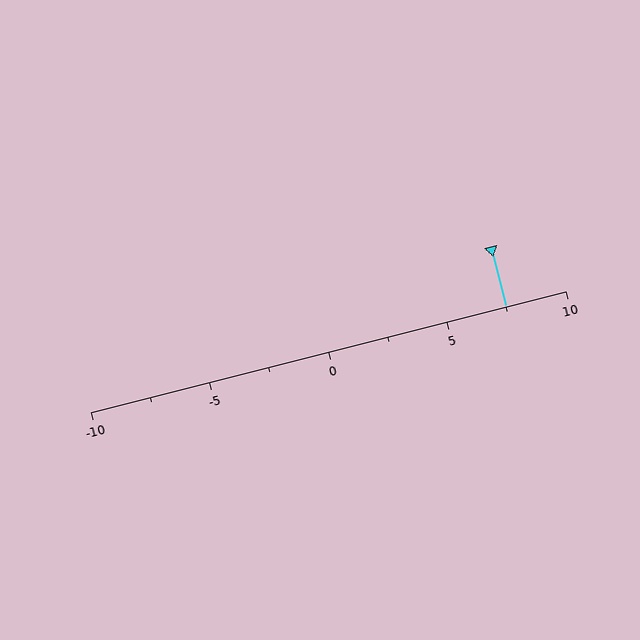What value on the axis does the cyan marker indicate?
The marker indicates approximately 7.5.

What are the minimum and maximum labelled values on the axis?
The axis runs from -10 to 10.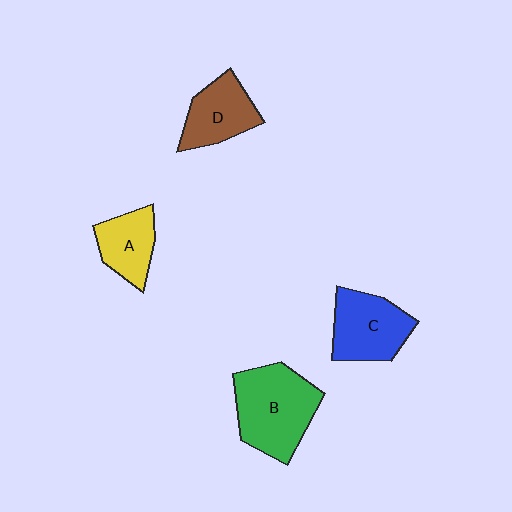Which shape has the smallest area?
Shape A (yellow).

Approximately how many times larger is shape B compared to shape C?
Approximately 1.3 times.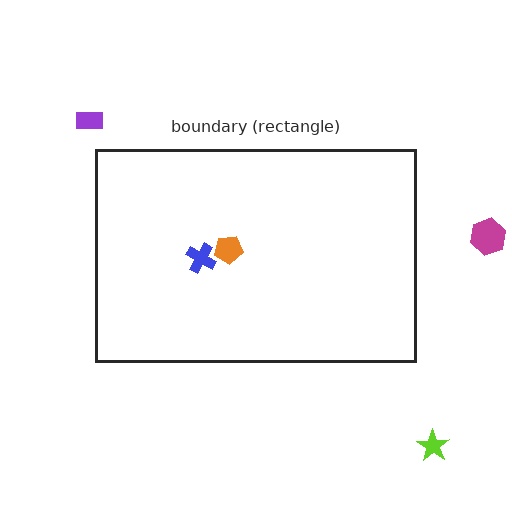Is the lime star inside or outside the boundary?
Outside.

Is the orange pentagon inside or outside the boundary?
Inside.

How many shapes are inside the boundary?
2 inside, 3 outside.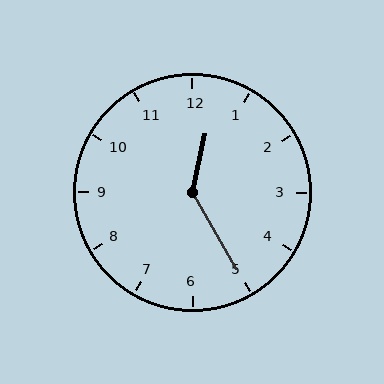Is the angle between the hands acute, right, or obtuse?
It is obtuse.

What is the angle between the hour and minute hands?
Approximately 138 degrees.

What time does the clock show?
12:25.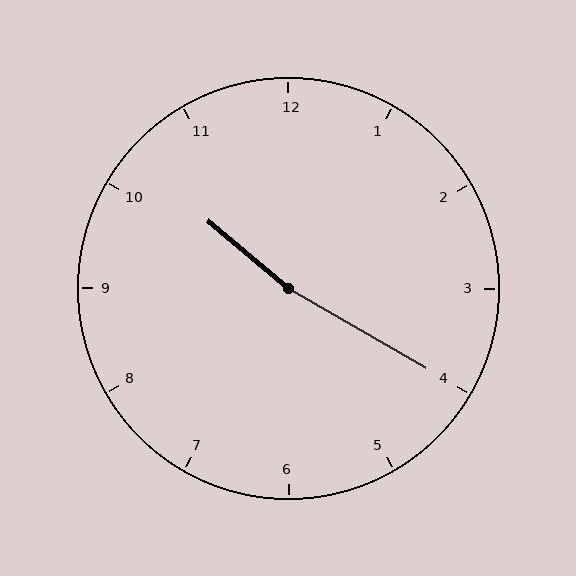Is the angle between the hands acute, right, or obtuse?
It is obtuse.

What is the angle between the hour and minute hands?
Approximately 170 degrees.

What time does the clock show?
10:20.